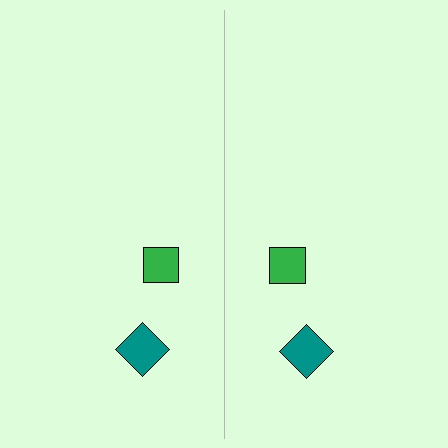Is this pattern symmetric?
Yes, this pattern has bilateral (reflection) symmetry.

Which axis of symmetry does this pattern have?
The pattern has a vertical axis of symmetry running through the center of the image.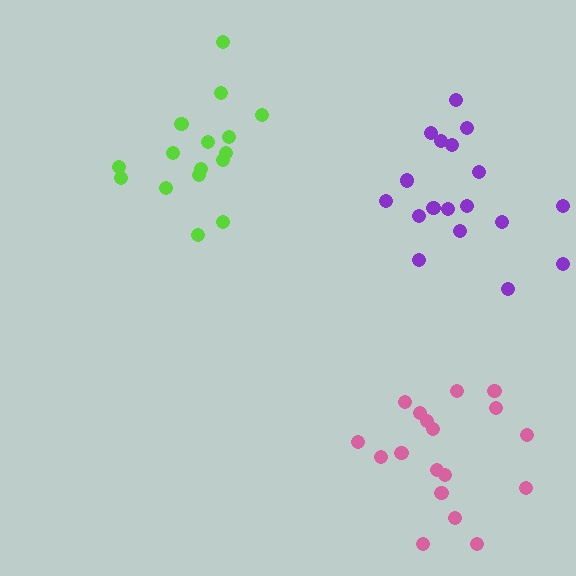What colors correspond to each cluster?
The clusters are colored: lime, pink, purple.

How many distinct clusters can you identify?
There are 3 distinct clusters.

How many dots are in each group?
Group 1: 16 dots, Group 2: 18 dots, Group 3: 18 dots (52 total).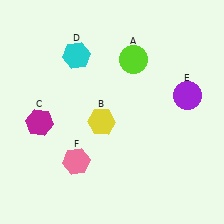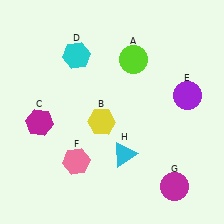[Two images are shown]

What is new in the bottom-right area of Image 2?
A magenta circle (G) was added in the bottom-right area of Image 2.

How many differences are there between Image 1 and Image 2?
There are 2 differences between the two images.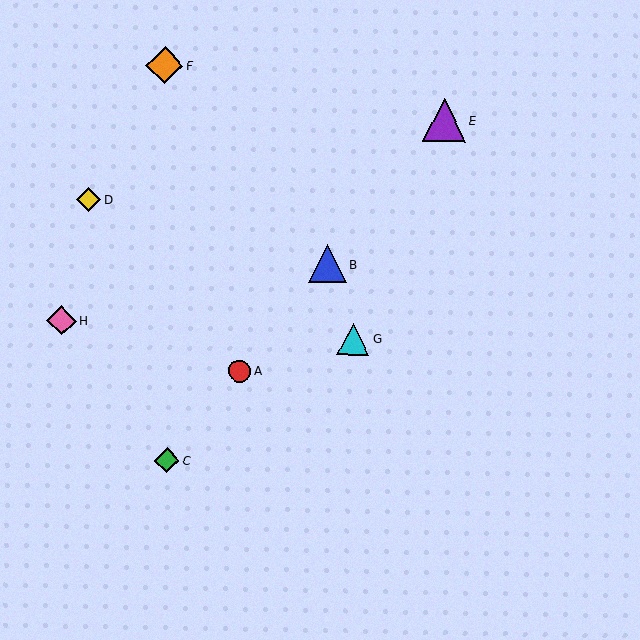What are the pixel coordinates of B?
Object B is at (327, 264).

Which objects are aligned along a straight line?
Objects A, B, C, E are aligned along a straight line.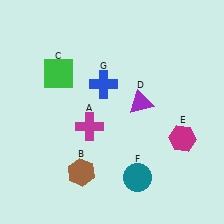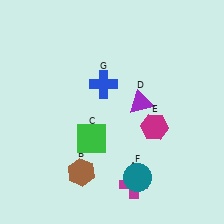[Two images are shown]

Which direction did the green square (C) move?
The green square (C) moved down.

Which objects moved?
The objects that moved are: the magenta cross (A), the green square (C), the magenta hexagon (E).